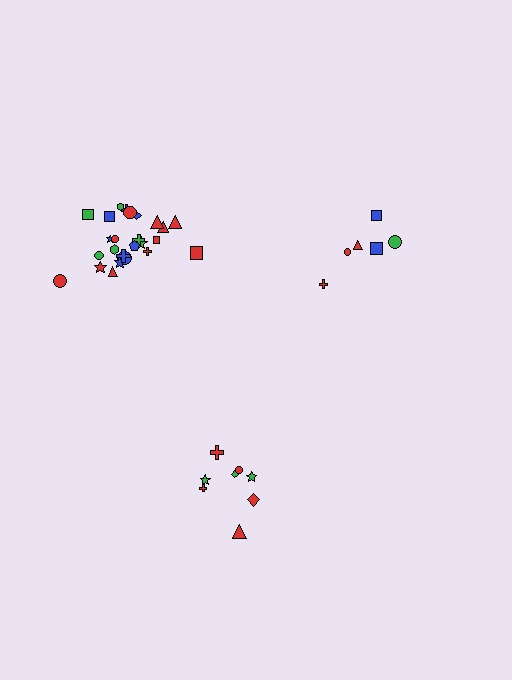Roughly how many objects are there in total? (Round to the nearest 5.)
Roughly 40 objects in total.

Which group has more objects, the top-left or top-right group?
The top-left group.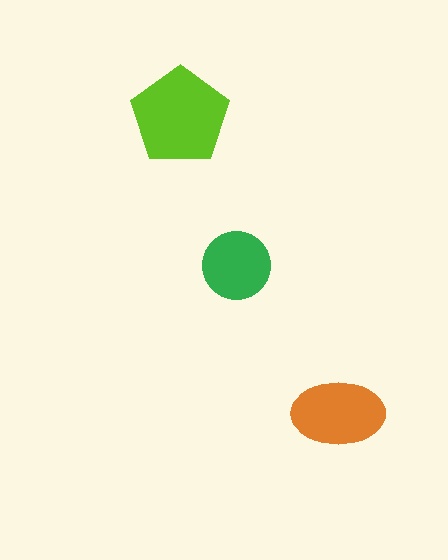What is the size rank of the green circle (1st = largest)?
3rd.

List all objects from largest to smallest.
The lime pentagon, the orange ellipse, the green circle.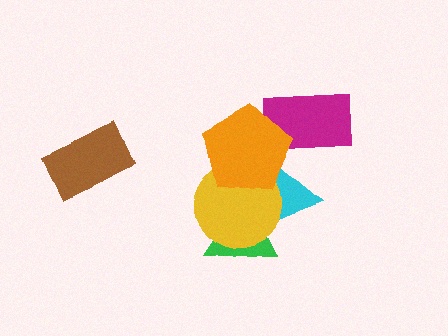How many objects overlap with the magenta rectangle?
2 objects overlap with the magenta rectangle.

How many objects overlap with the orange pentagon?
3 objects overlap with the orange pentagon.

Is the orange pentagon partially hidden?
No, no other shape covers it.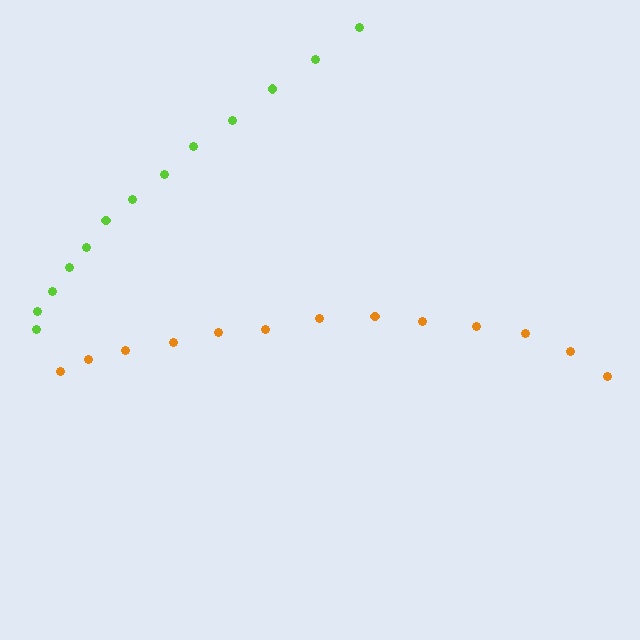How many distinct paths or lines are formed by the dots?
There are 2 distinct paths.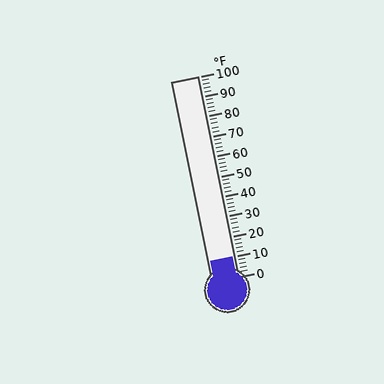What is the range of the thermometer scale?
The thermometer scale ranges from 0°F to 100°F.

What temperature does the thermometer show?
The thermometer shows approximately 10°F.